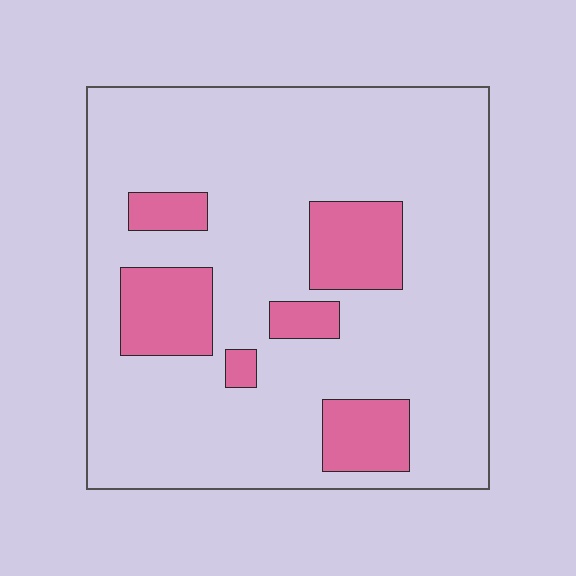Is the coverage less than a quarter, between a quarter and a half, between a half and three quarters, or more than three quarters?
Less than a quarter.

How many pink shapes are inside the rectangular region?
6.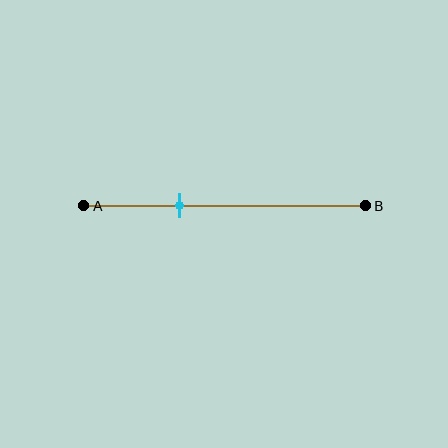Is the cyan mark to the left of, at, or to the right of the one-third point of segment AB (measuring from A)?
The cyan mark is approximately at the one-third point of segment AB.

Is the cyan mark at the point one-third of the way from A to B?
Yes, the mark is approximately at the one-third point.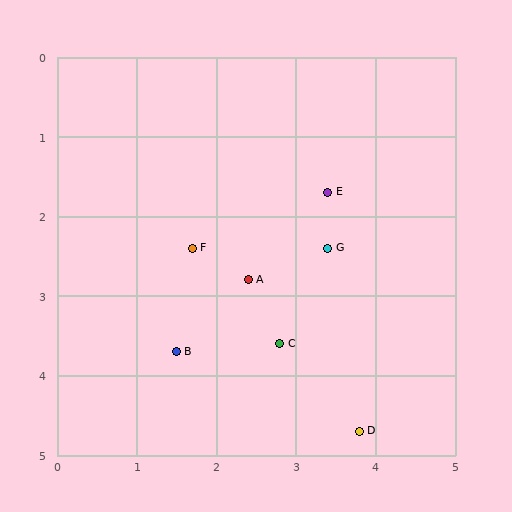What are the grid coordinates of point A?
Point A is at approximately (2.4, 2.8).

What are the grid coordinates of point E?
Point E is at approximately (3.4, 1.7).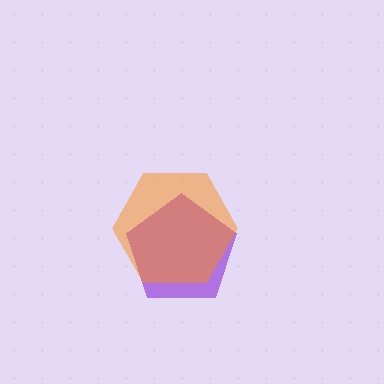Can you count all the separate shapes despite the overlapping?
Yes, there are 2 separate shapes.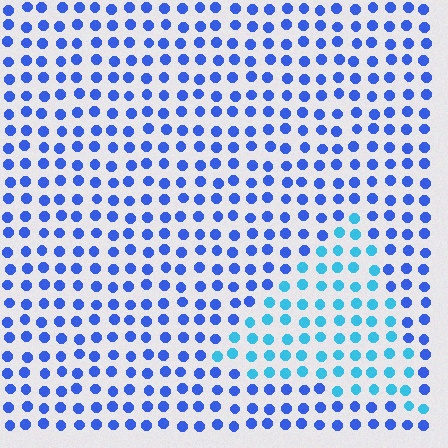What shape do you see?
I see a triangle.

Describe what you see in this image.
The image is filled with small blue elements in a uniform arrangement. A triangle-shaped region is visible where the elements are tinted to a slightly different hue, forming a subtle color boundary.